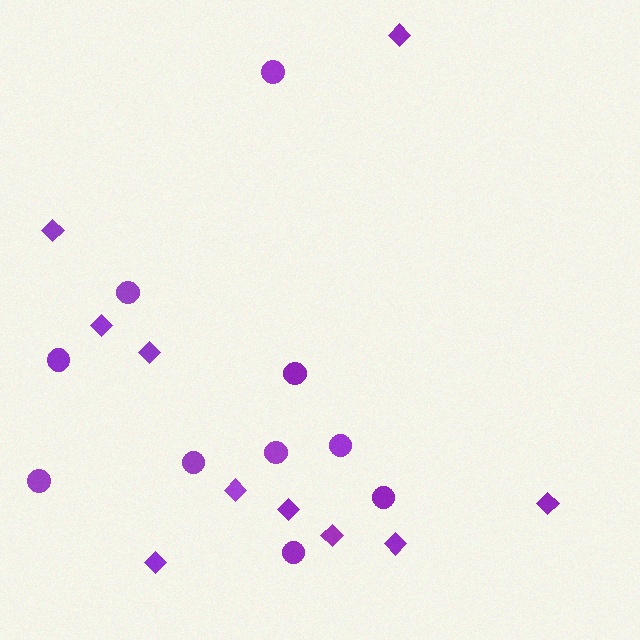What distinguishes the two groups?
There are 2 groups: one group of diamonds (10) and one group of circles (10).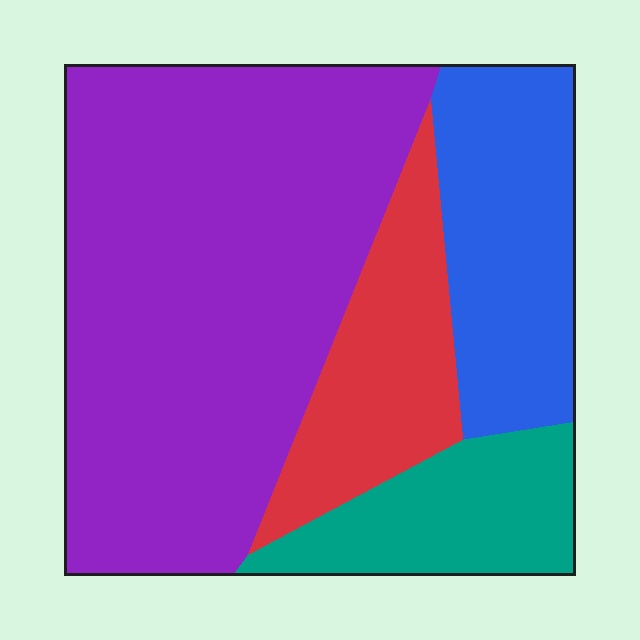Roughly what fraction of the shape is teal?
Teal takes up less than a quarter of the shape.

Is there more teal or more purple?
Purple.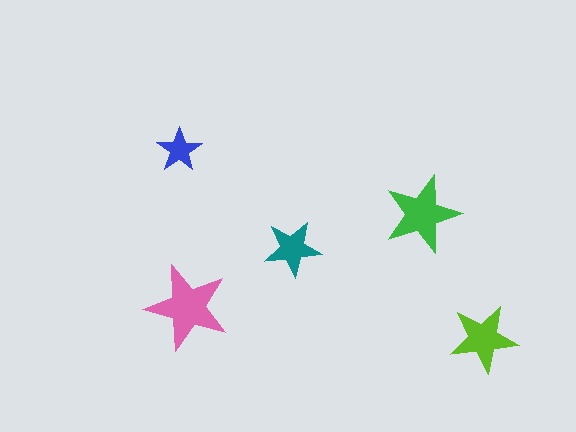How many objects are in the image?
There are 5 objects in the image.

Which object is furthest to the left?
The blue star is leftmost.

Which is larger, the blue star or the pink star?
The pink one.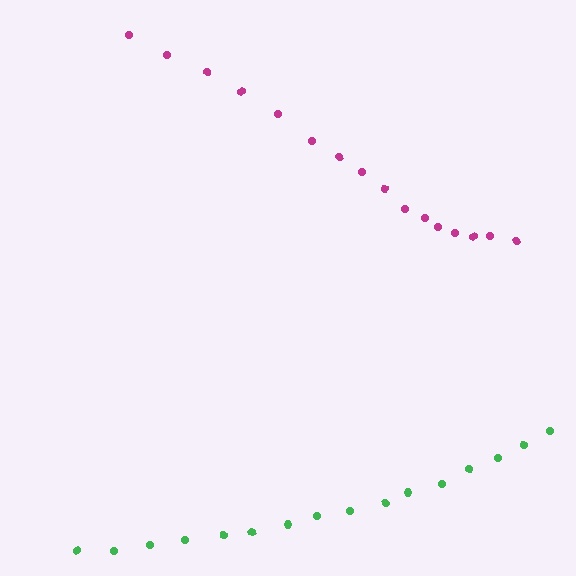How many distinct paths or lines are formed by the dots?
There are 2 distinct paths.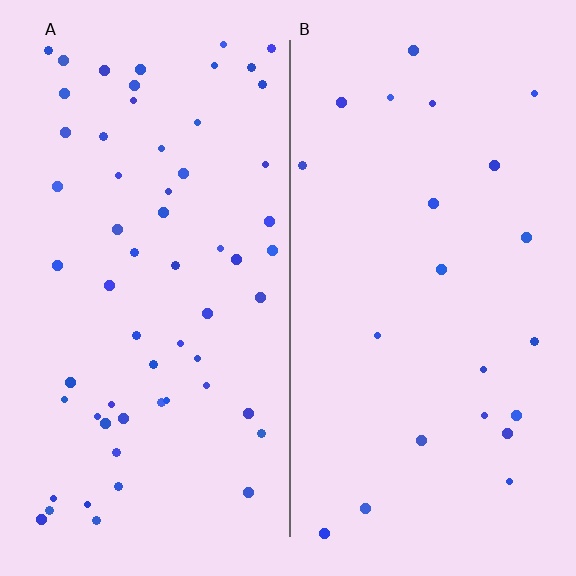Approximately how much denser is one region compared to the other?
Approximately 2.8× — region A over region B.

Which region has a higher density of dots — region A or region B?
A (the left).